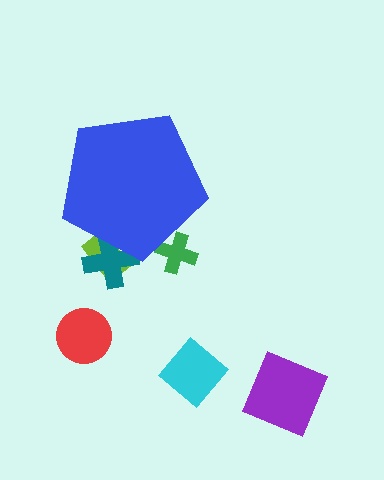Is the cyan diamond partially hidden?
No, the cyan diamond is fully visible.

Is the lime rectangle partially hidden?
Yes, the lime rectangle is partially hidden behind the blue pentagon.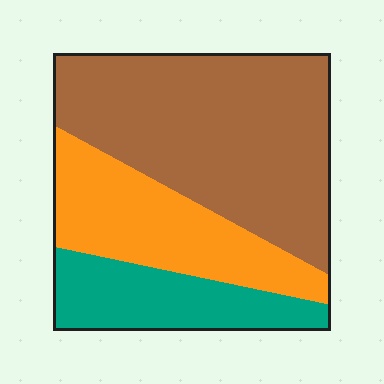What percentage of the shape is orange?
Orange covers around 25% of the shape.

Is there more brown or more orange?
Brown.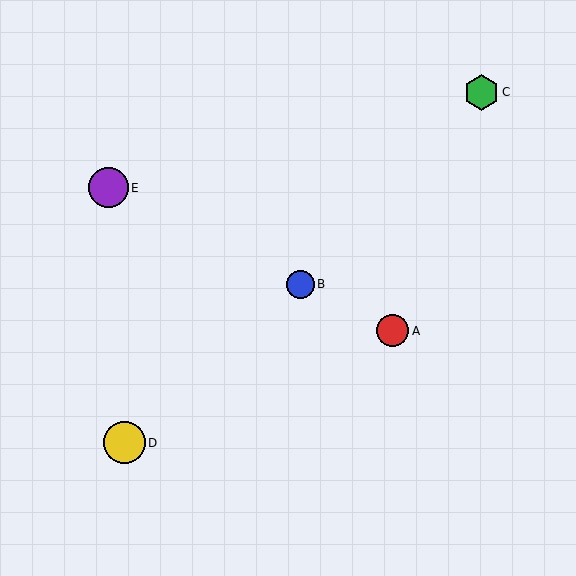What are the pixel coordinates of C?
Object C is at (481, 92).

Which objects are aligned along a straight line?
Objects A, B, E are aligned along a straight line.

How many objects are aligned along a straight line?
3 objects (A, B, E) are aligned along a straight line.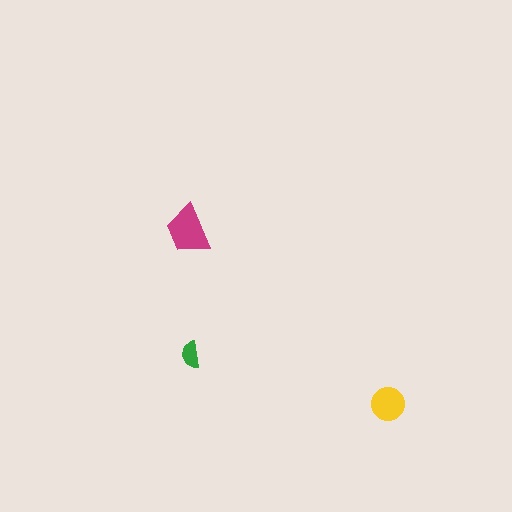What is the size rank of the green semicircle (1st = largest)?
3rd.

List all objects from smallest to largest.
The green semicircle, the yellow circle, the magenta trapezoid.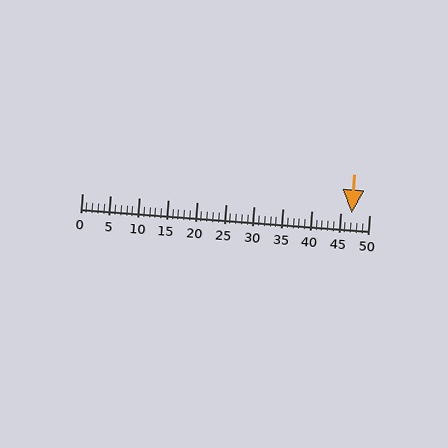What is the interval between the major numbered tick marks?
The major tick marks are spaced 5 units apart.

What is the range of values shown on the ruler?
The ruler shows values from 0 to 50.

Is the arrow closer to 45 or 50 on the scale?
The arrow is closer to 45.